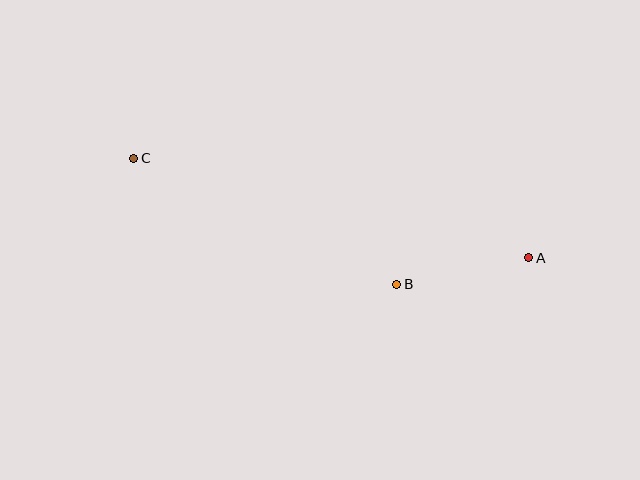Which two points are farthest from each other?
Points A and C are farthest from each other.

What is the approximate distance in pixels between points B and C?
The distance between B and C is approximately 292 pixels.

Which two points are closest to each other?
Points A and B are closest to each other.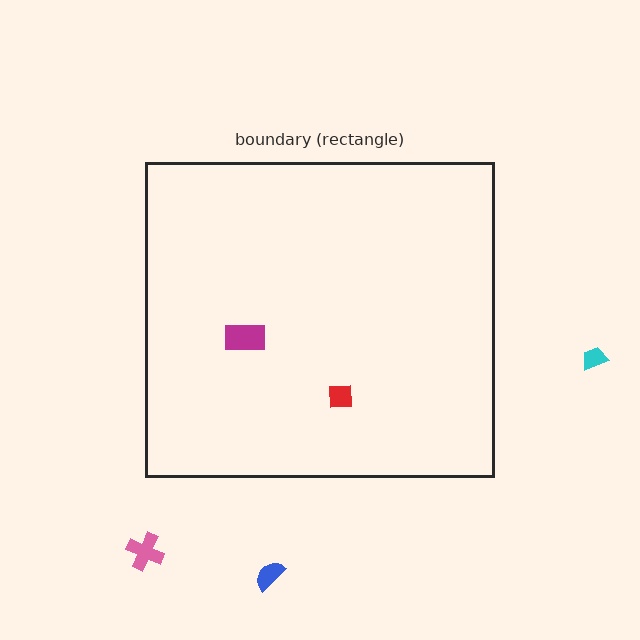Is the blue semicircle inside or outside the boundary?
Outside.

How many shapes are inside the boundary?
2 inside, 3 outside.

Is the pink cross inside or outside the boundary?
Outside.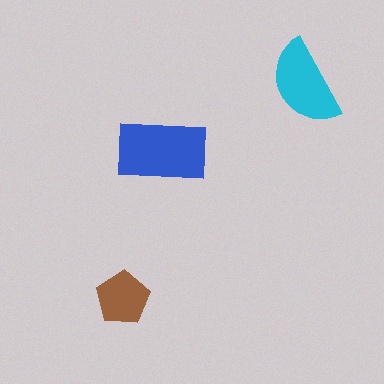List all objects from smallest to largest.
The brown pentagon, the cyan semicircle, the blue rectangle.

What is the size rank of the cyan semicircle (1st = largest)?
2nd.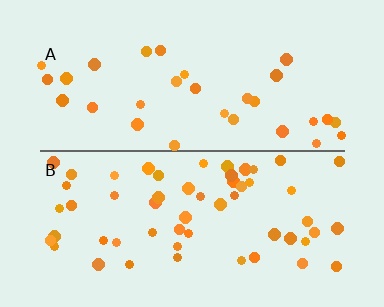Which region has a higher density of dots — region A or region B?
B (the bottom).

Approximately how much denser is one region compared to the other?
Approximately 1.8× — region B over region A.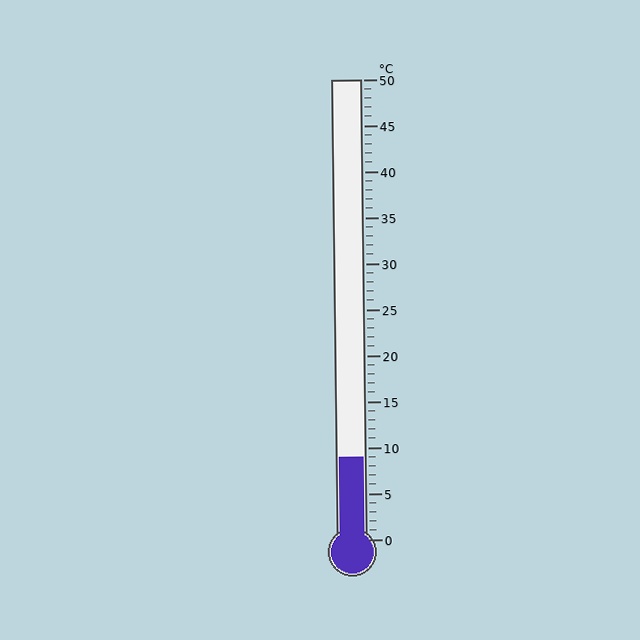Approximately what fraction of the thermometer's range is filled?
The thermometer is filled to approximately 20% of its range.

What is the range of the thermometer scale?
The thermometer scale ranges from 0°C to 50°C.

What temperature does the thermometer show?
The thermometer shows approximately 9°C.